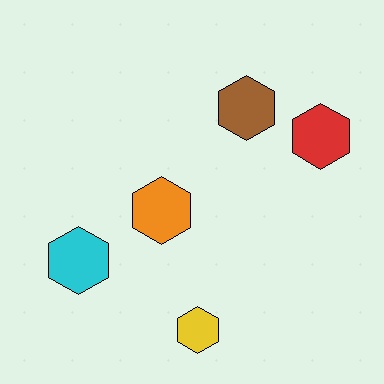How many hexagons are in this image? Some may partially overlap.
There are 5 hexagons.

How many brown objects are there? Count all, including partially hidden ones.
There is 1 brown object.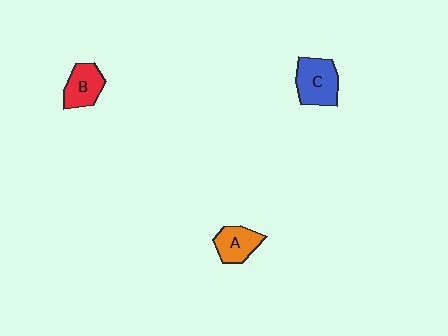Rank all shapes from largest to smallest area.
From largest to smallest: C (blue), B (red), A (orange).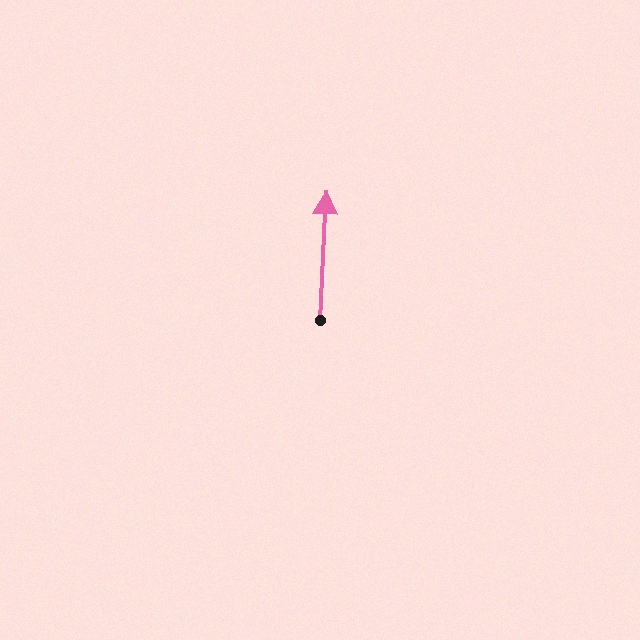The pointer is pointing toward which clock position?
Roughly 12 o'clock.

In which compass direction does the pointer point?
North.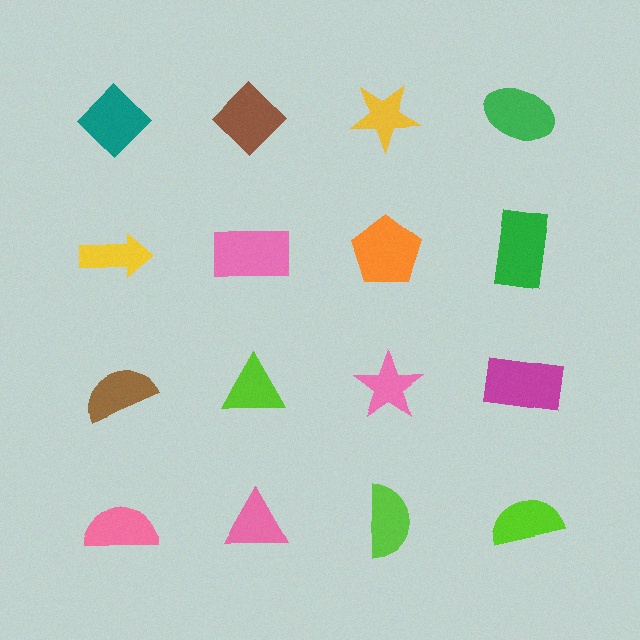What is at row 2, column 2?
A pink rectangle.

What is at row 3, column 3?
A pink star.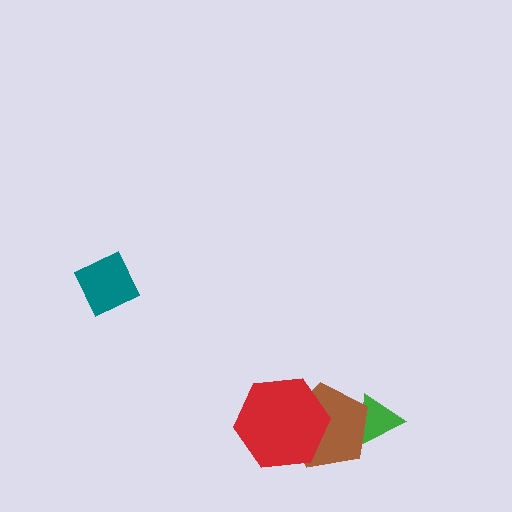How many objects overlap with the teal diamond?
0 objects overlap with the teal diamond.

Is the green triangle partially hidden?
Yes, it is partially covered by another shape.